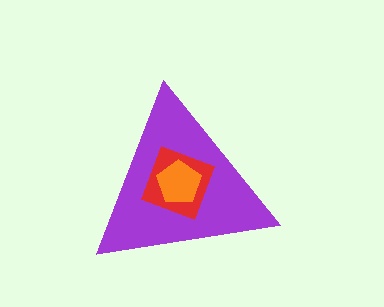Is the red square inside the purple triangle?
Yes.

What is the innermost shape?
The orange pentagon.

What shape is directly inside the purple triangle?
The red square.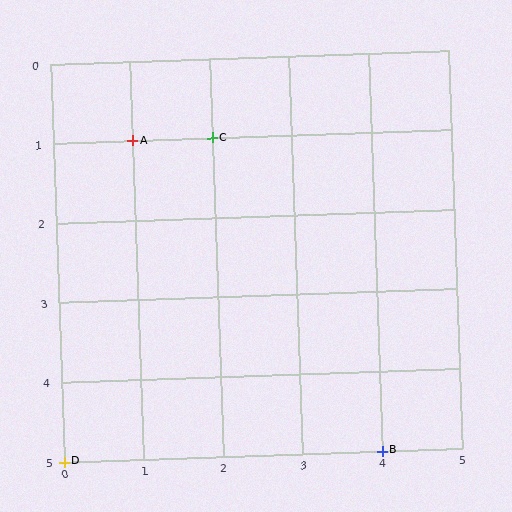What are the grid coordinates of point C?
Point C is at grid coordinates (2, 1).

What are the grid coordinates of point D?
Point D is at grid coordinates (0, 5).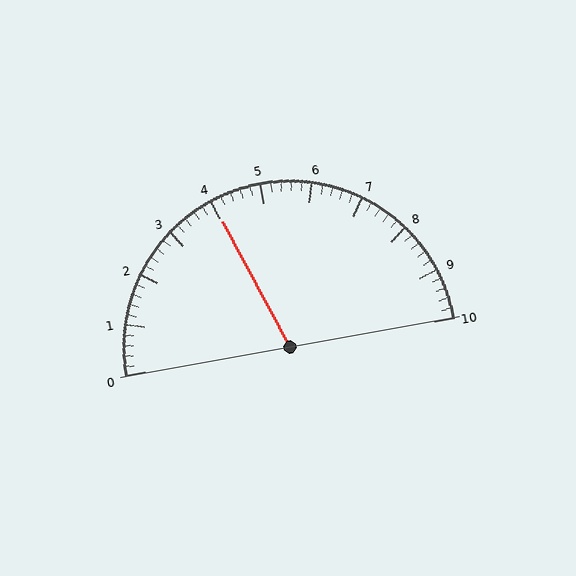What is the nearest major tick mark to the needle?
The nearest major tick mark is 4.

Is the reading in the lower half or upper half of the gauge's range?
The reading is in the lower half of the range (0 to 10).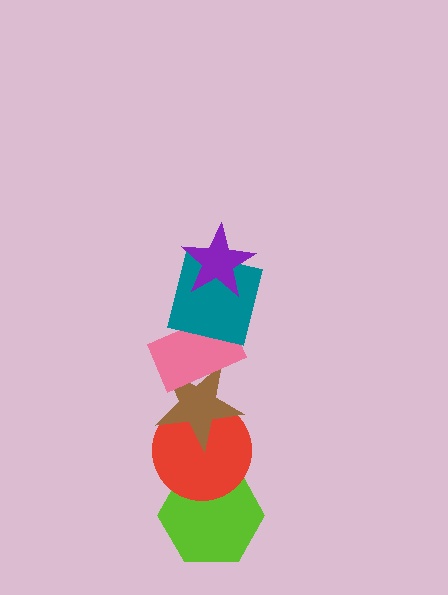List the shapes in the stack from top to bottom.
From top to bottom: the purple star, the teal square, the pink rectangle, the brown star, the red circle, the lime hexagon.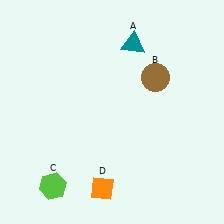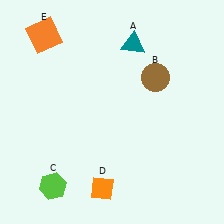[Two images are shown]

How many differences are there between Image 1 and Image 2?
There is 1 difference between the two images.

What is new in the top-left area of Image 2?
An orange square (E) was added in the top-left area of Image 2.